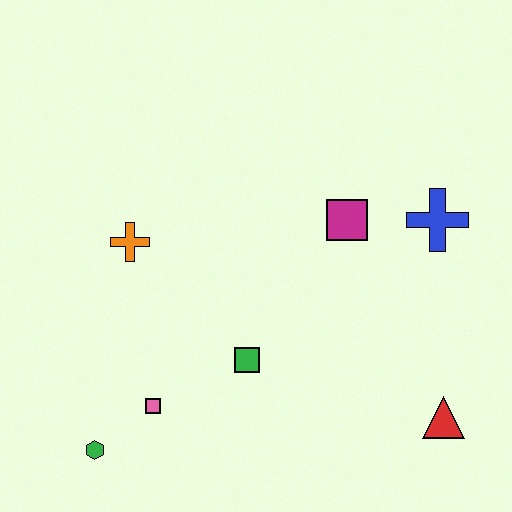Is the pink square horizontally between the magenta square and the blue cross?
No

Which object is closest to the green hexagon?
The pink square is closest to the green hexagon.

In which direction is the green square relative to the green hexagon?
The green square is to the right of the green hexagon.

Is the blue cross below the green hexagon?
No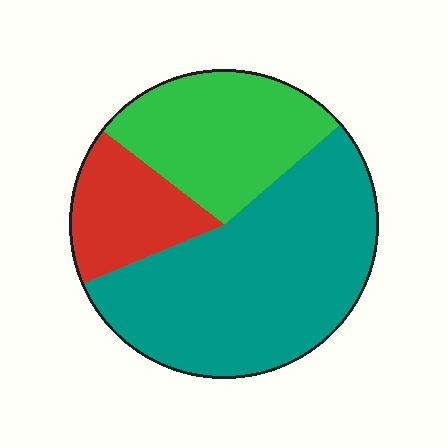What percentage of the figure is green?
Green covers about 30% of the figure.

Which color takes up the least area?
Red, at roughly 15%.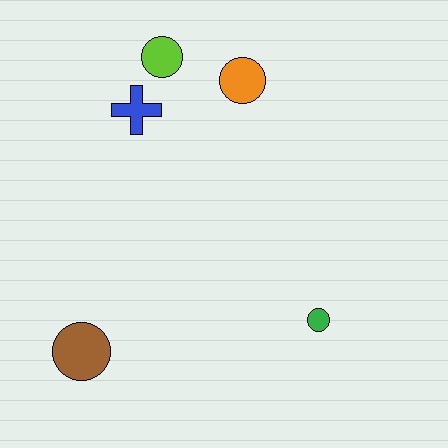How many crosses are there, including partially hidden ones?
There is 1 cross.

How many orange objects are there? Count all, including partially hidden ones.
There is 1 orange object.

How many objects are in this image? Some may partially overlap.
There are 5 objects.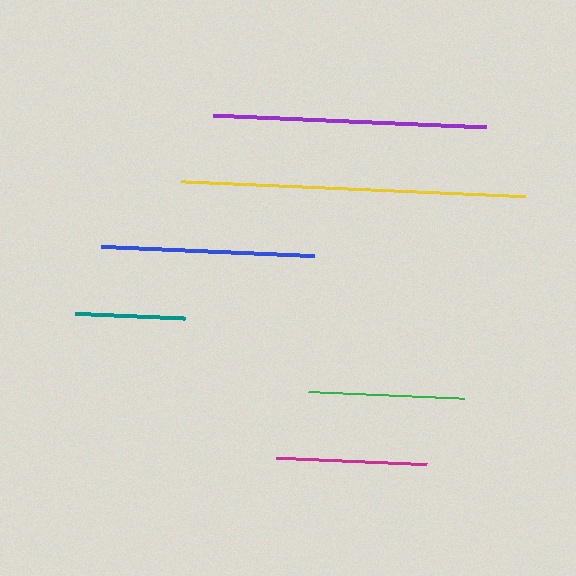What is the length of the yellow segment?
The yellow segment is approximately 345 pixels long.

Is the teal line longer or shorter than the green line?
The green line is longer than the teal line.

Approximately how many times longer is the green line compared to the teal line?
The green line is approximately 1.4 times the length of the teal line.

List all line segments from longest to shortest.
From longest to shortest: yellow, purple, blue, green, magenta, teal.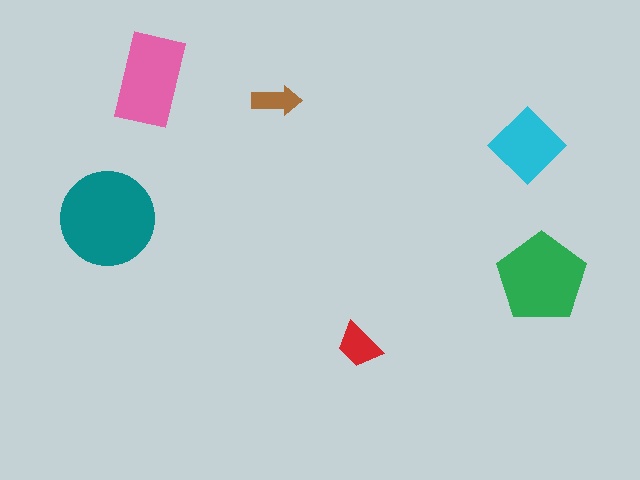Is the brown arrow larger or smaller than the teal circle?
Smaller.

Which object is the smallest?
The brown arrow.